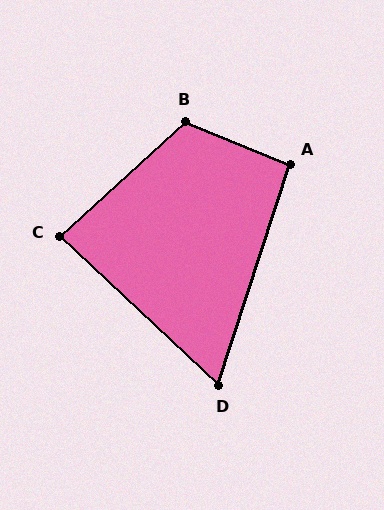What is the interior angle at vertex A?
Approximately 94 degrees (approximately right).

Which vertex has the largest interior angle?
B, at approximately 115 degrees.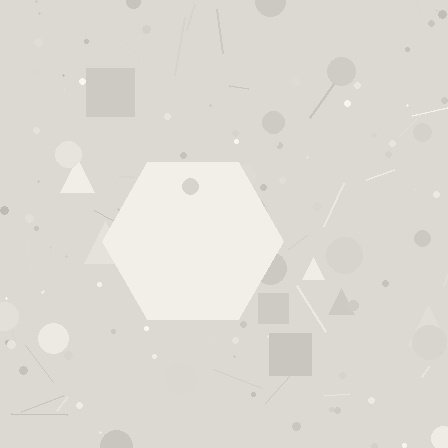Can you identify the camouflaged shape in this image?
The camouflaged shape is a hexagon.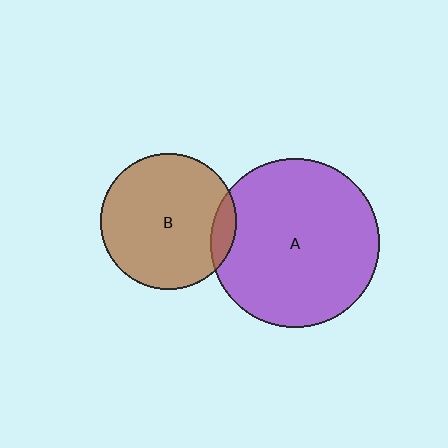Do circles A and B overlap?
Yes.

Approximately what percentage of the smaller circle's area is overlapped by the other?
Approximately 10%.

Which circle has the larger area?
Circle A (purple).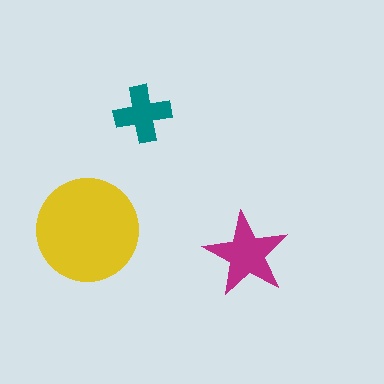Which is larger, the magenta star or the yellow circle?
The yellow circle.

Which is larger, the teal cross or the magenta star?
The magenta star.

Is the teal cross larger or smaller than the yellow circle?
Smaller.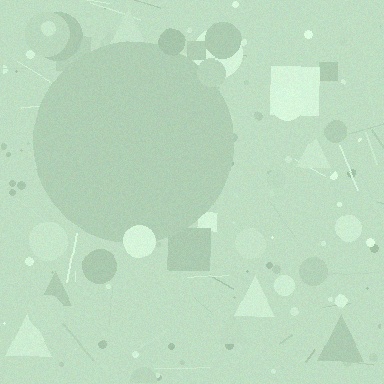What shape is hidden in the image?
A circle is hidden in the image.